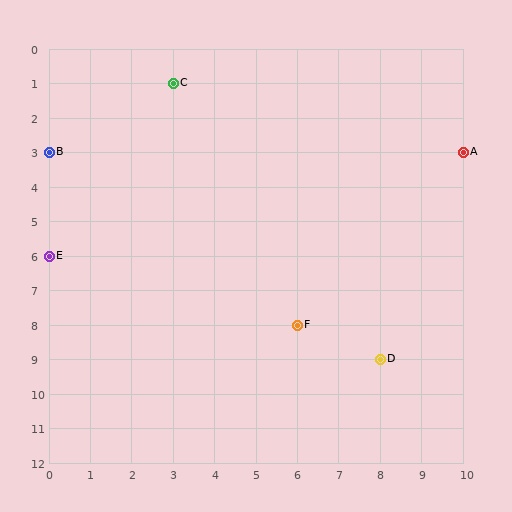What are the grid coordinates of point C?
Point C is at grid coordinates (3, 1).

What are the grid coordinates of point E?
Point E is at grid coordinates (0, 6).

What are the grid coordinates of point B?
Point B is at grid coordinates (0, 3).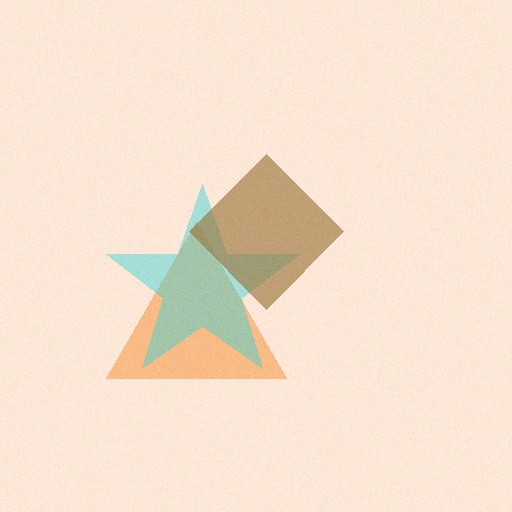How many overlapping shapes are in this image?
There are 3 overlapping shapes in the image.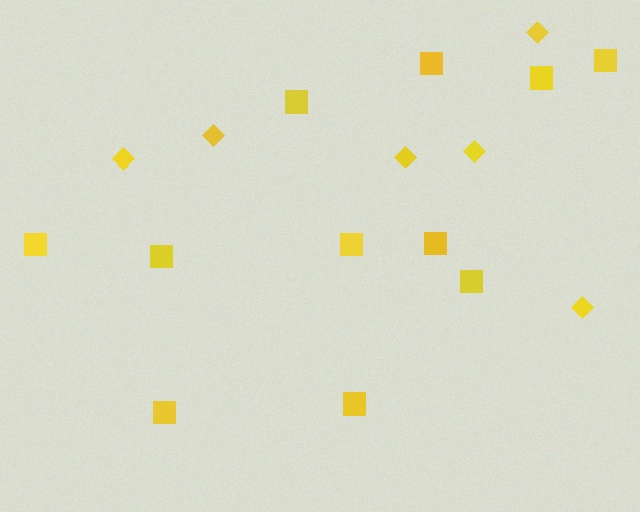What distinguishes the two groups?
There are 2 groups: one group of squares (11) and one group of diamonds (6).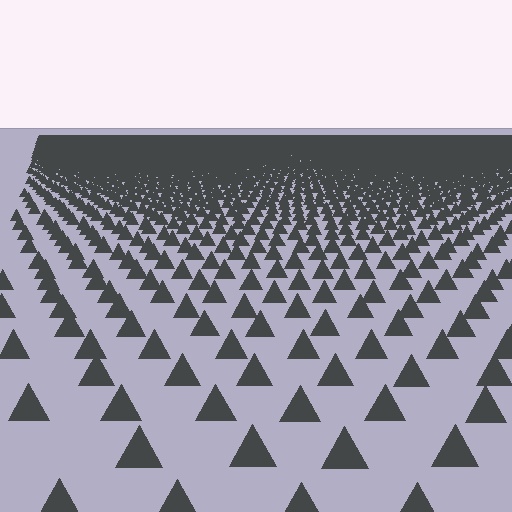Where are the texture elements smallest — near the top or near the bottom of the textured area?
Near the top.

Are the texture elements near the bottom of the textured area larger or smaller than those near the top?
Larger. Near the bottom, elements are closer to the viewer and appear at a bigger on-screen size.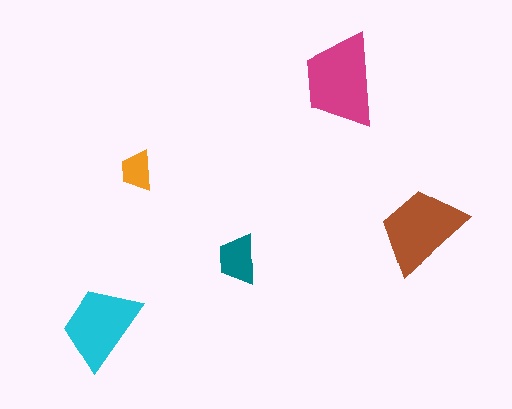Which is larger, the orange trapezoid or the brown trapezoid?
The brown one.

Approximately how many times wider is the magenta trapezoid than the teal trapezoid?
About 2 times wider.